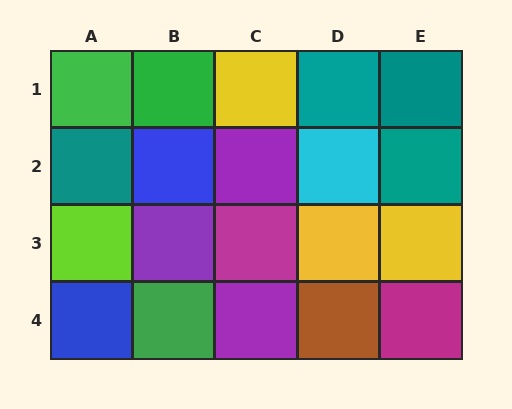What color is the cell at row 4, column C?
Purple.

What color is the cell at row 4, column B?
Green.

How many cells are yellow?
3 cells are yellow.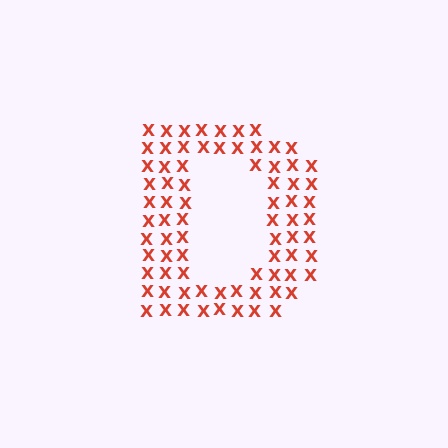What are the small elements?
The small elements are letter X's.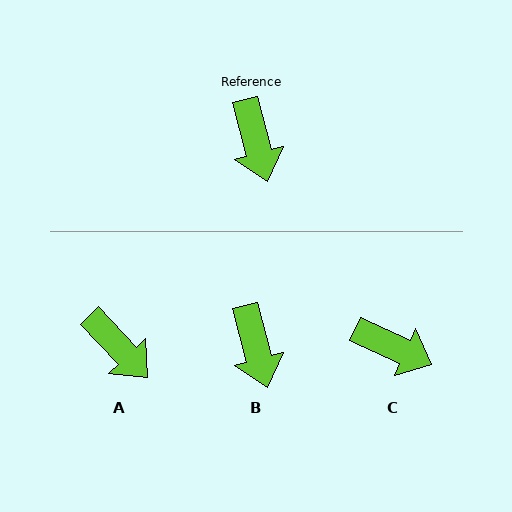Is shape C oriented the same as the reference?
No, it is off by about 50 degrees.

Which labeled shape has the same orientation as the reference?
B.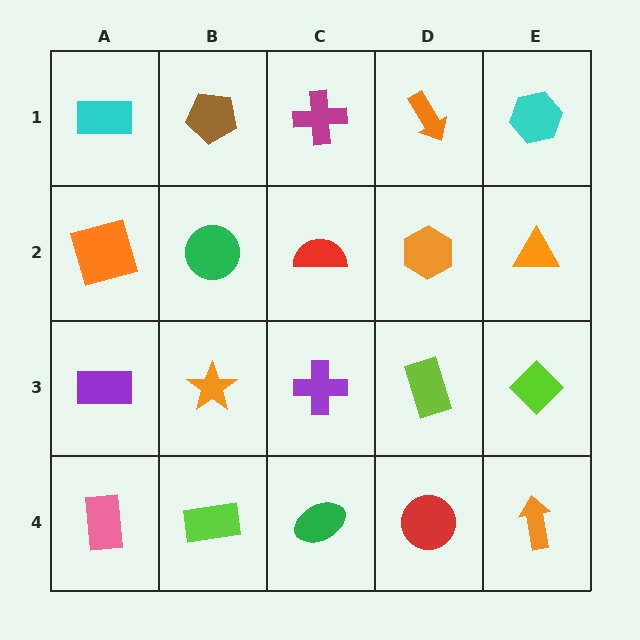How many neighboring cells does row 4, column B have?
3.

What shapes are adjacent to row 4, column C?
A purple cross (row 3, column C), a lime rectangle (row 4, column B), a red circle (row 4, column D).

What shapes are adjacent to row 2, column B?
A brown pentagon (row 1, column B), an orange star (row 3, column B), an orange square (row 2, column A), a red semicircle (row 2, column C).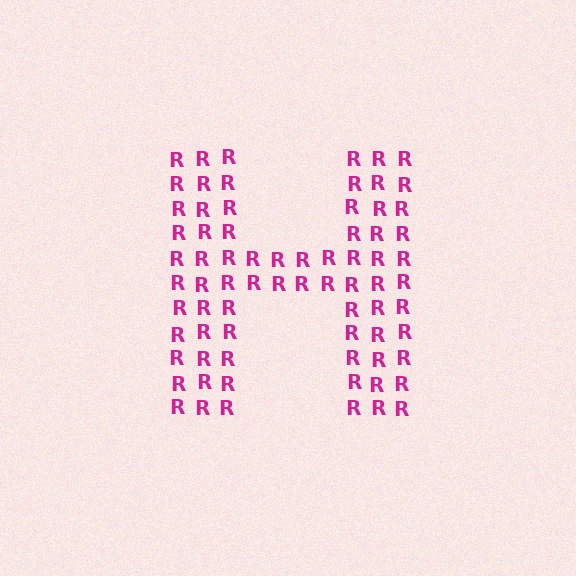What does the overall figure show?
The overall figure shows the letter H.